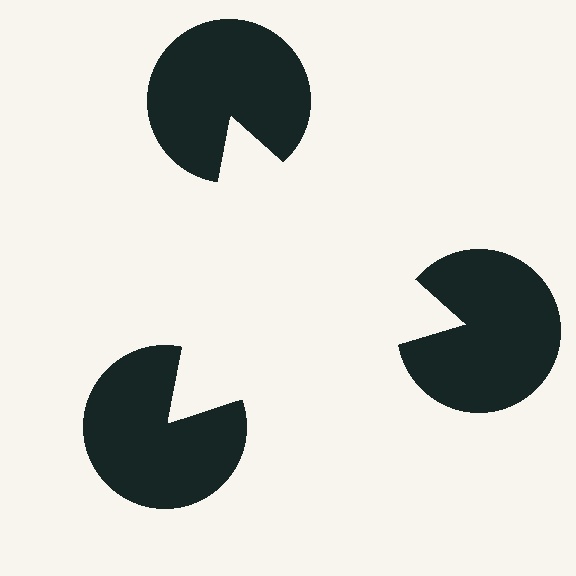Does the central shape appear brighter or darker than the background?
It typically appears slightly brighter than the background, even though no actual brightness change is drawn.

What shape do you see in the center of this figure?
An illusory triangle — its edges are inferred from the aligned wedge cuts in the pac-man discs, not physically drawn.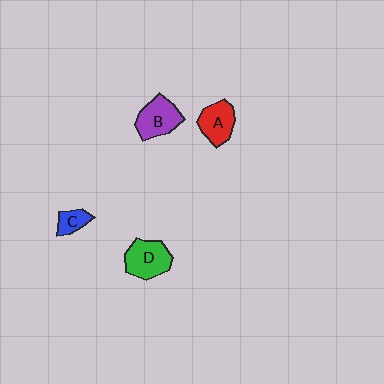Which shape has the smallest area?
Shape C (blue).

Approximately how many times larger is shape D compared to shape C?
Approximately 2.2 times.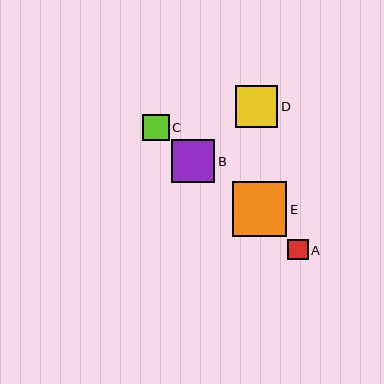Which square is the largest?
Square E is the largest with a size of approximately 54 pixels.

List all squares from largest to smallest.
From largest to smallest: E, B, D, C, A.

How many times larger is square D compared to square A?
Square D is approximately 2.0 times the size of square A.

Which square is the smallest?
Square A is the smallest with a size of approximately 21 pixels.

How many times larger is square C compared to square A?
Square C is approximately 1.3 times the size of square A.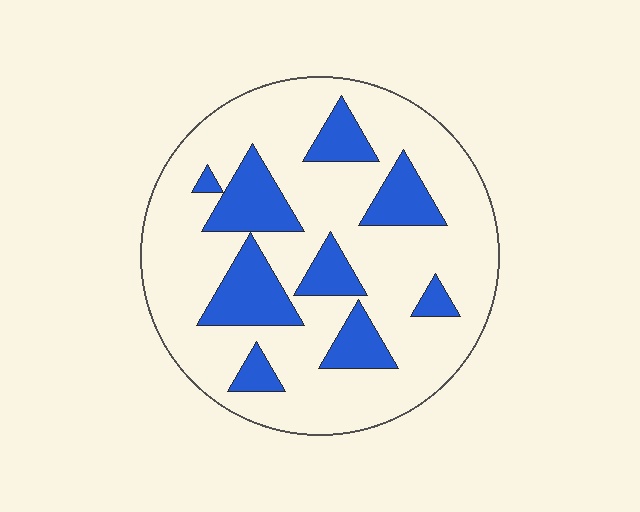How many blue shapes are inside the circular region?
9.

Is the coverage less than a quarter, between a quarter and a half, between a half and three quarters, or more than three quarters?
Less than a quarter.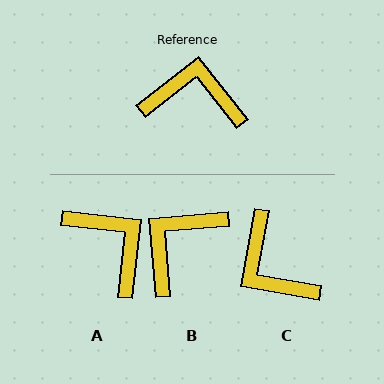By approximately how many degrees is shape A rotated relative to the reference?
Approximately 45 degrees clockwise.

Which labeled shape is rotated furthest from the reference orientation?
C, about 132 degrees away.